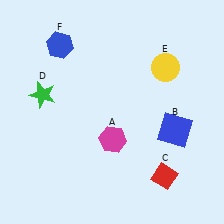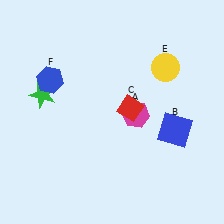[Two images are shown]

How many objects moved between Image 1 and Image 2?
3 objects moved between the two images.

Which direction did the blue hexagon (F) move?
The blue hexagon (F) moved down.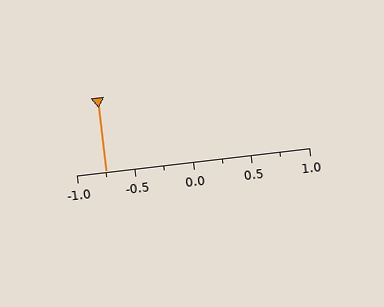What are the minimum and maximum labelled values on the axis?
The axis runs from -1.0 to 1.0.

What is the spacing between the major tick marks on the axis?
The major ticks are spaced 0.5 apart.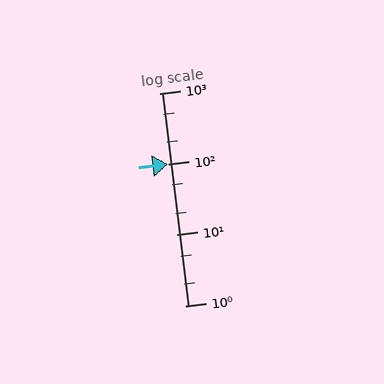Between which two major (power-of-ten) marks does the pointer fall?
The pointer is between 100 and 1000.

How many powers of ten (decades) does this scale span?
The scale spans 3 decades, from 1 to 1000.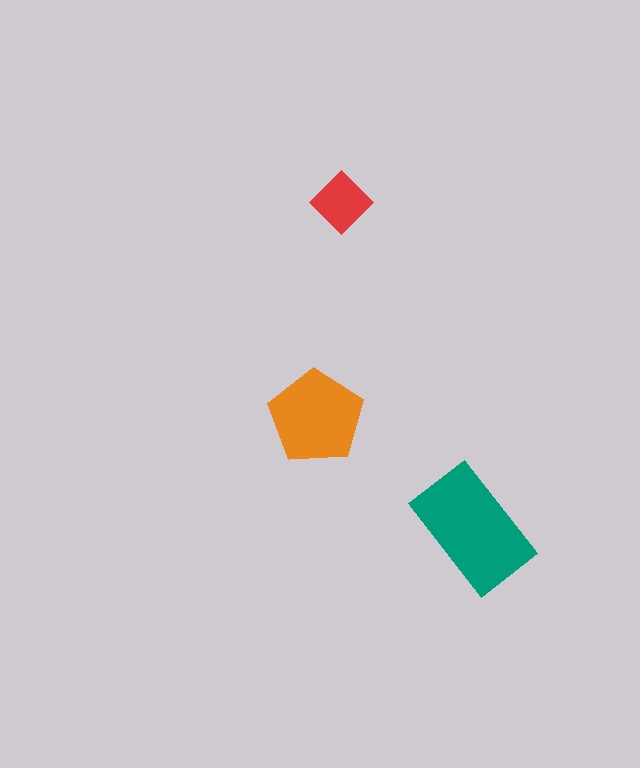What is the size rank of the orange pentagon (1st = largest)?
2nd.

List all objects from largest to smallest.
The teal rectangle, the orange pentagon, the red diamond.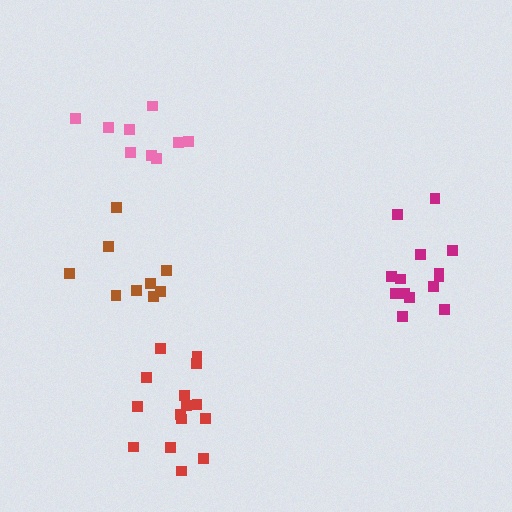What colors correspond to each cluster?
The clusters are colored: magenta, pink, brown, red.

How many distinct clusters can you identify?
There are 4 distinct clusters.